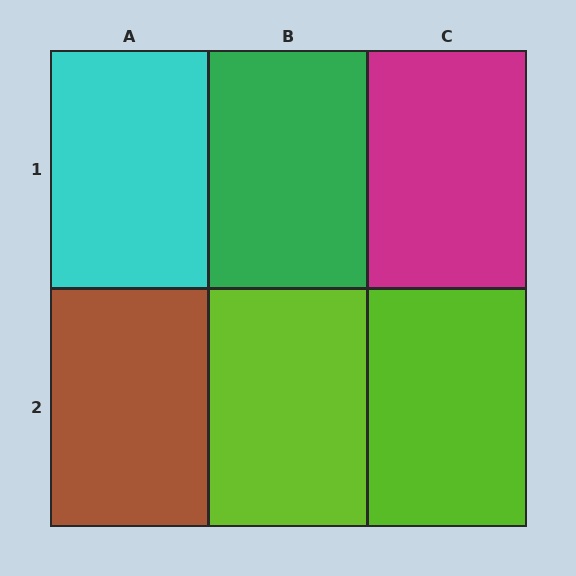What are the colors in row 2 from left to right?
Brown, lime, lime.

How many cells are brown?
1 cell is brown.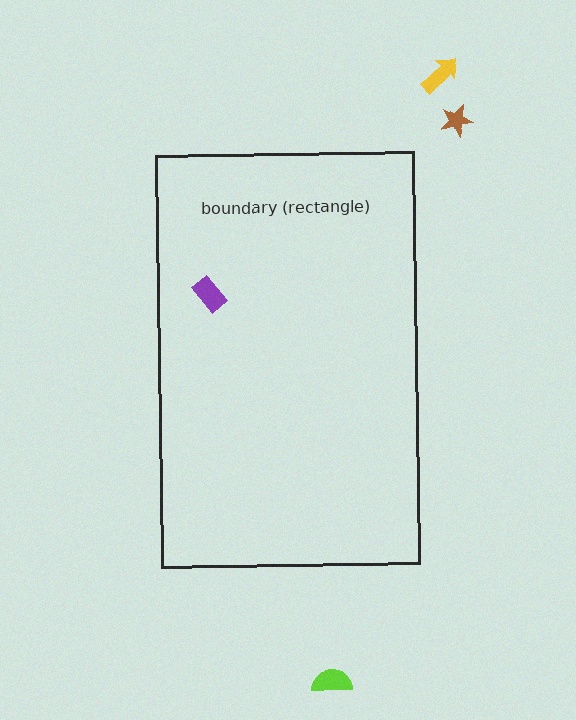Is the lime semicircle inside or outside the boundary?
Outside.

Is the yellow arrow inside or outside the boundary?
Outside.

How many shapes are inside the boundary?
1 inside, 3 outside.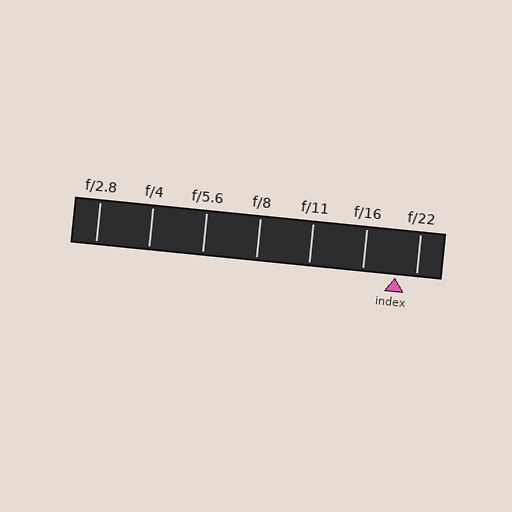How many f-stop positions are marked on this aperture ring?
There are 7 f-stop positions marked.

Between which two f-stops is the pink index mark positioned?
The index mark is between f/16 and f/22.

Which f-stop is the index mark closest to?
The index mark is closest to f/22.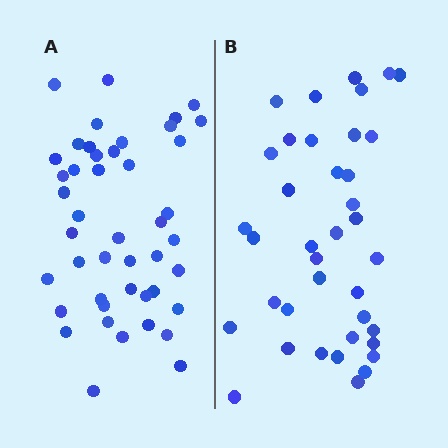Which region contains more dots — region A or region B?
Region A (the left region) has more dots.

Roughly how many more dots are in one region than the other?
Region A has roughly 8 or so more dots than region B.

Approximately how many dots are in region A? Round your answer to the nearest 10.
About 40 dots. (The exact count is 45, which rounds to 40.)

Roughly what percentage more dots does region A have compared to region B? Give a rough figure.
About 20% more.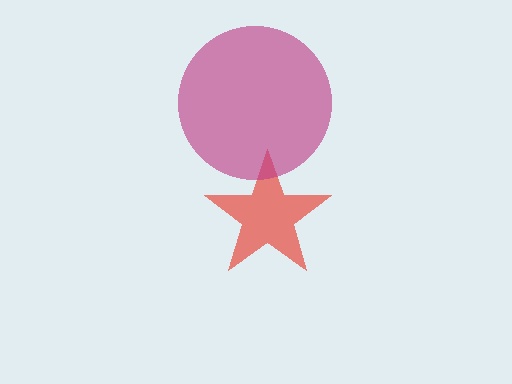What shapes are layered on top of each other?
The layered shapes are: a red star, a magenta circle.